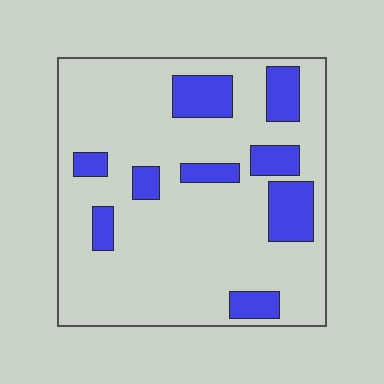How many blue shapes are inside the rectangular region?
9.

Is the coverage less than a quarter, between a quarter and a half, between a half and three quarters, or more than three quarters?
Less than a quarter.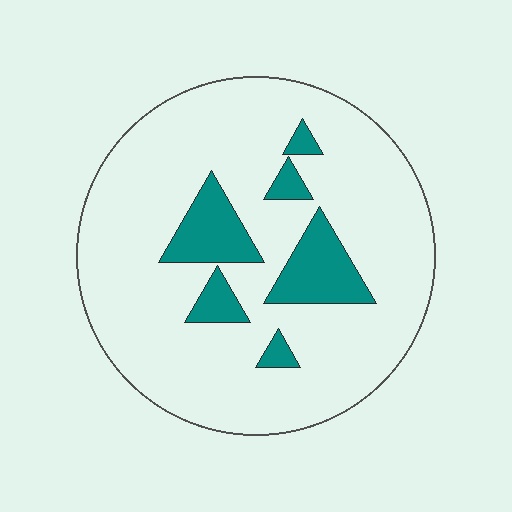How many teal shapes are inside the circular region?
6.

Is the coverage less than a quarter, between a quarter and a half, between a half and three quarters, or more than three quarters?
Less than a quarter.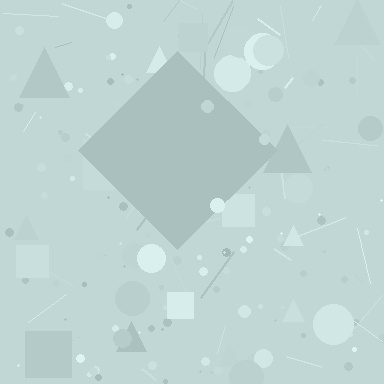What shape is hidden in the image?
A diamond is hidden in the image.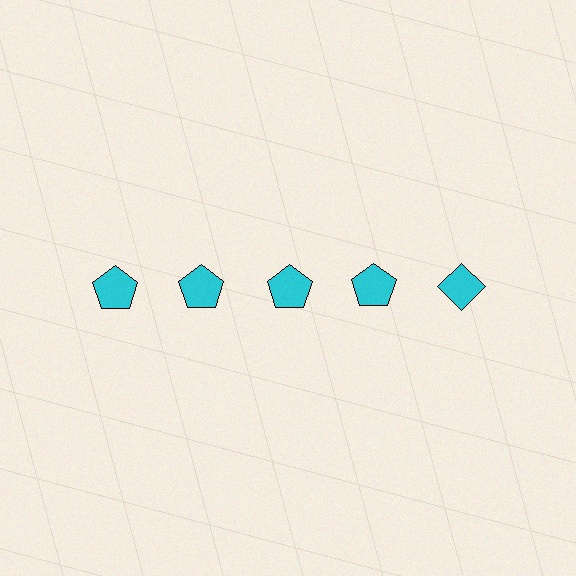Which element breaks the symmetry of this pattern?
The cyan diamond in the top row, rightmost column breaks the symmetry. All other shapes are cyan pentagons.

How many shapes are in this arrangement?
There are 5 shapes arranged in a grid pattern.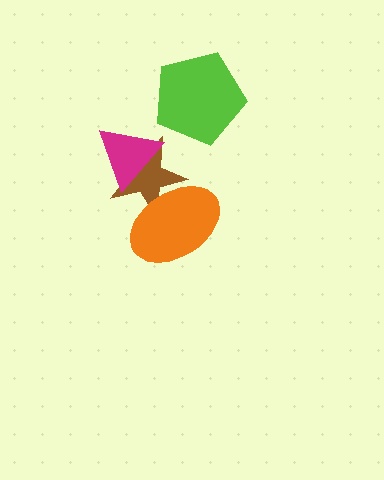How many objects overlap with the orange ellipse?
1 object overlaps with the orange ellipse.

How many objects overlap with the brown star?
2 objects overlap with the brown star.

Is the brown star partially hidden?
Yes, it is partially covered by another shape.